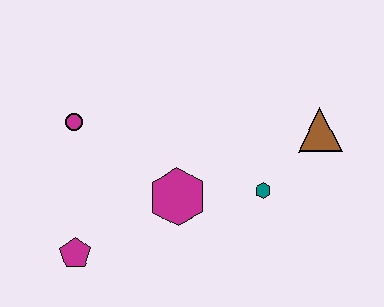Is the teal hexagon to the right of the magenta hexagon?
Yes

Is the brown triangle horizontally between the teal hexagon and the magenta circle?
No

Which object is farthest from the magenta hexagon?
The brown triangle is farthest from the magenta hexagon.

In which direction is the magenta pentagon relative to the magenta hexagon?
The magenta pentagon is to the left of the magenta hexagon.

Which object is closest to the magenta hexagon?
The teal hexagon is closest to the magenta hexagon.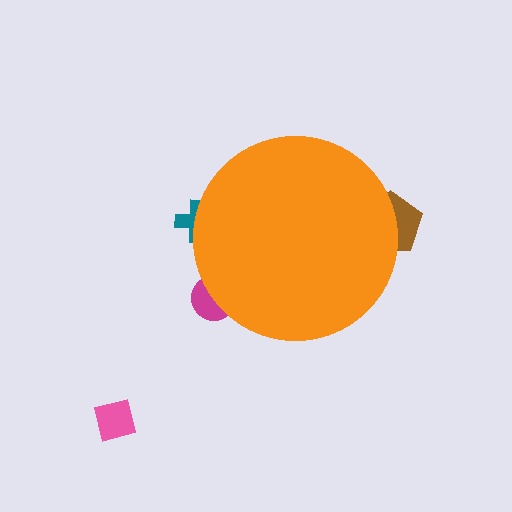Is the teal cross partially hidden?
Yes, the teal cross is partially hidden behind the orange circle.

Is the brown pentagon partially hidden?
Yes, the brown pentagon is partially hidden behind the orange circle.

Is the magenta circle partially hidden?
Yes, the magenta circle is partially hidden behind the orange circle.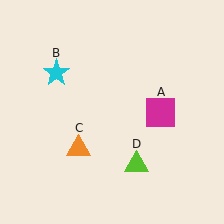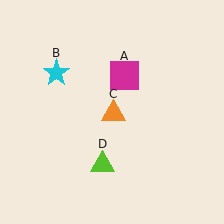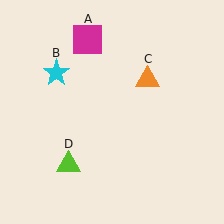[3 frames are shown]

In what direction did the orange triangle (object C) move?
The orange triangle (object C) moved up and to the right.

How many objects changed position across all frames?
3 objects changed position: magenta square (object A), orange triangle (object C), lime triangle (object D).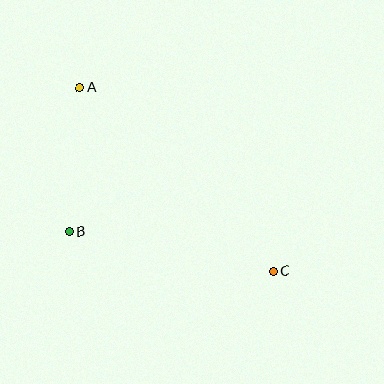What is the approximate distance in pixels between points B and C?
The distance between B and C is approximately 208 pixels.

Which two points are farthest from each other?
Points A and C are farthest from each other.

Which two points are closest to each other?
Points A and B are closest to each other.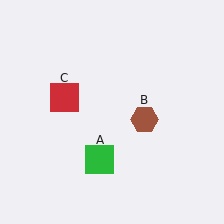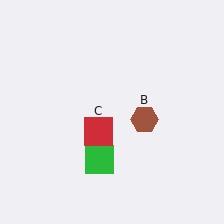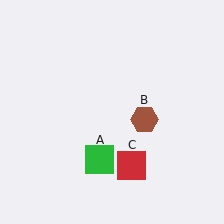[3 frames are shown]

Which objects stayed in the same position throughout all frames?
Green square (object A) and brown hexagon (object B) remained stationary.